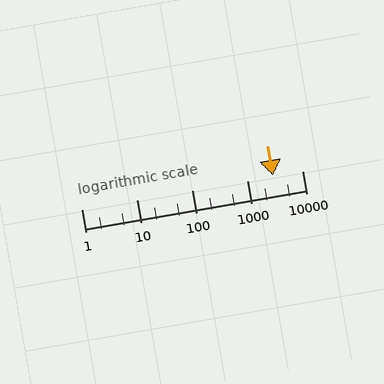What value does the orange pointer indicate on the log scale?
The pointer indicates approximately 3000.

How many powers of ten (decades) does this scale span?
The scale spans 4 decades, from 1 to 10000.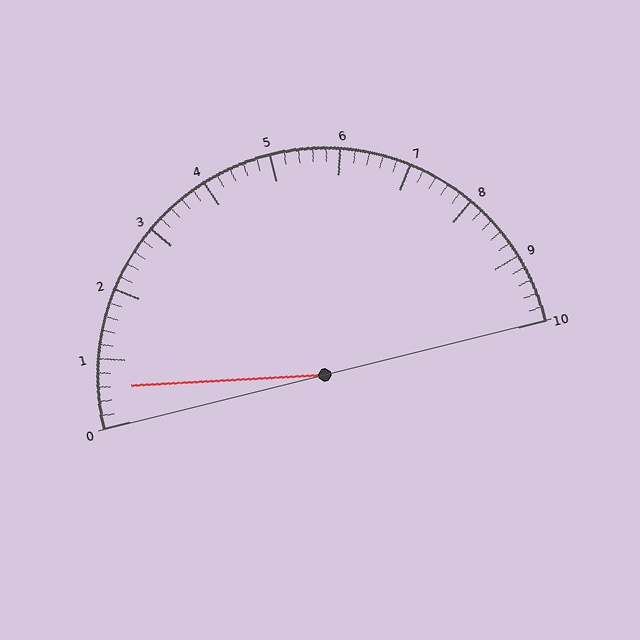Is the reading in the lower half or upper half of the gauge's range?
The reading is in the lower half of the range (0 to 10).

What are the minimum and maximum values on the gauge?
The gauge ranges from 0 to 10.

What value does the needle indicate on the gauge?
The needle indicates approximately 0.6.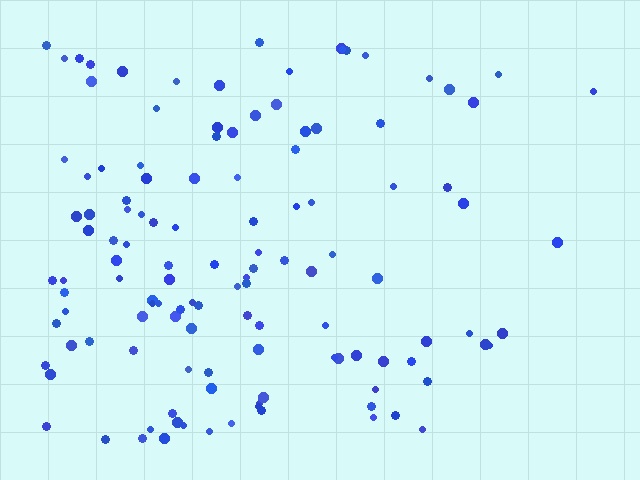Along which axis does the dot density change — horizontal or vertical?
Horizontal.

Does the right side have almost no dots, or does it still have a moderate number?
Still a moderate number, just noticeably fewer than the left.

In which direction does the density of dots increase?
From right to left, with the left side densest.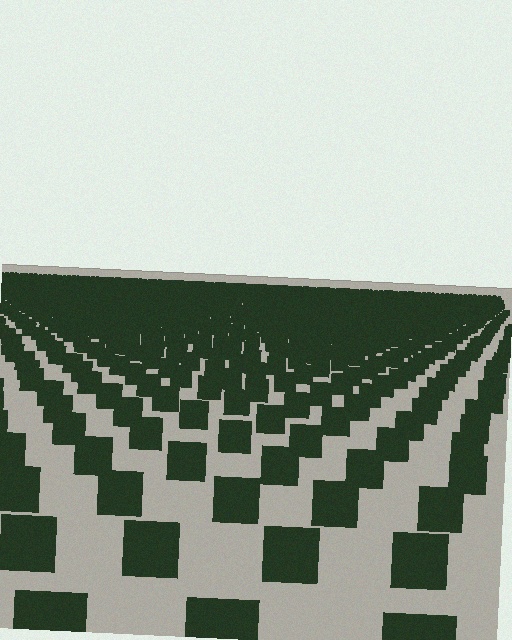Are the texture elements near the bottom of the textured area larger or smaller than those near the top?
Larger. Near the bottom, elements are closer to the viewer and appear at a bigger on-screen size.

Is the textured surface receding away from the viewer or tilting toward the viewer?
The surface is receding away from the viewer. Texture elements get smaller and denser toward the top.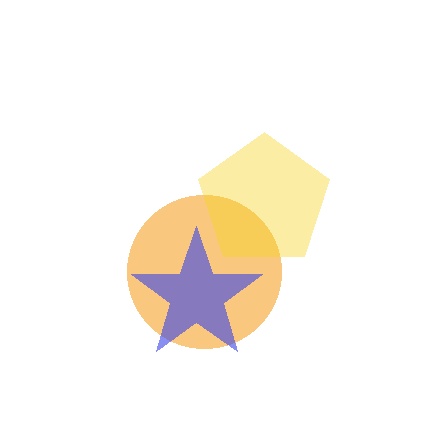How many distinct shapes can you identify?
There are 3 distinct shapes: an orange circle, a blue star, a yellow pentagon.